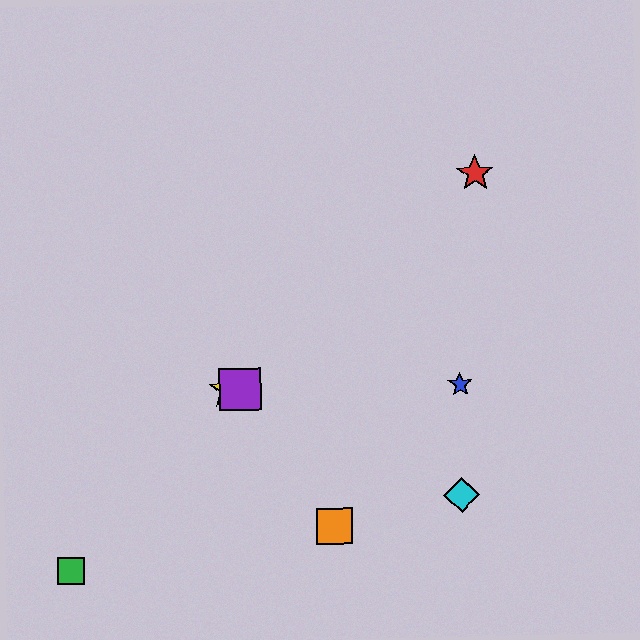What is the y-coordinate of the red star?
The red star is at y≈173.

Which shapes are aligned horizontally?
The blue star, the yellow star, the purple square are aligned horizontally.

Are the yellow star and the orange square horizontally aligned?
No, the yellow star is at y≈390 and the orange square is at y≈526.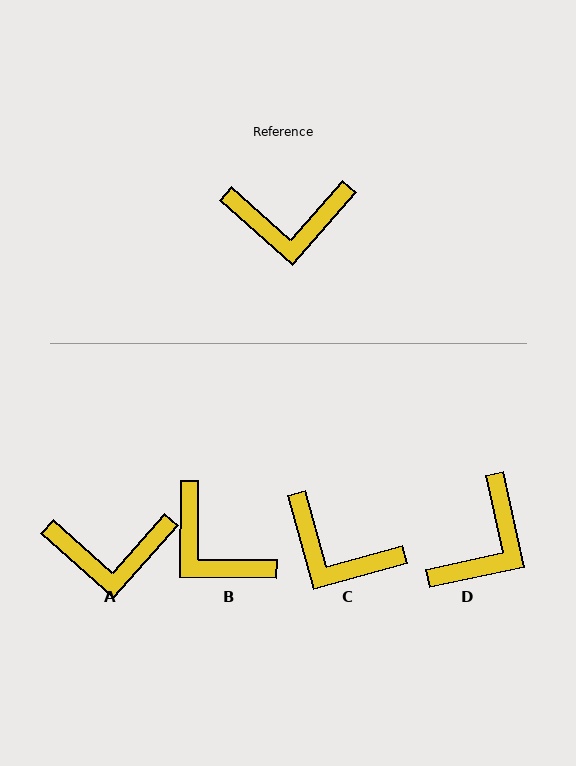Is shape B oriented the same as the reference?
No, it is off by about 49 degrees.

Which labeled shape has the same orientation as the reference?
A.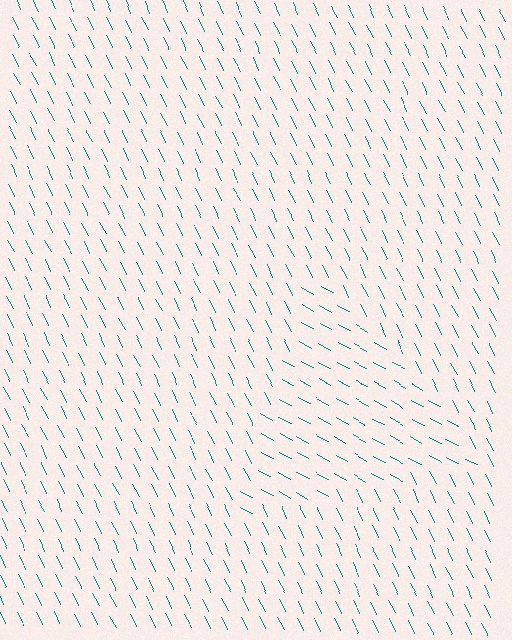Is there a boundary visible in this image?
Yes, there is a texture boundary formed by a change in line orientation.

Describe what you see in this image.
The image is filled with small teal line segments. A triangle region in the image has lines oriented differently from the surrounding lines, creating a visible texture boundary.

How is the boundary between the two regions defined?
The boundary is defined purely by a change in line orientation (approximately 35 degrees difference). All lines are the same color and thickness.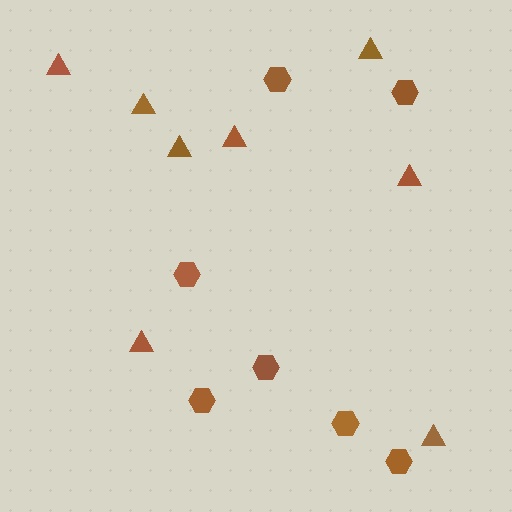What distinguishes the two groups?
There are 2 groups: one group of hexagons (7) and one group of triangles (8).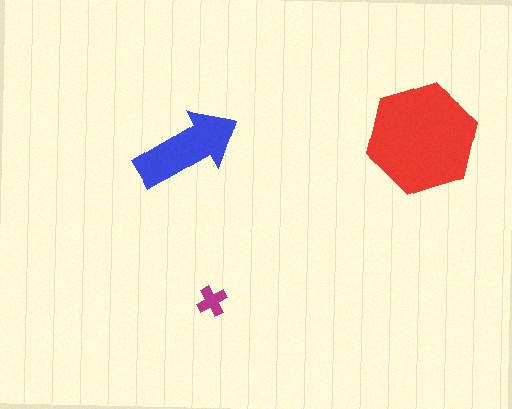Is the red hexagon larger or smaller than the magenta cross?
Larger.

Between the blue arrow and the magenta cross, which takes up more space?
The blue arrow.